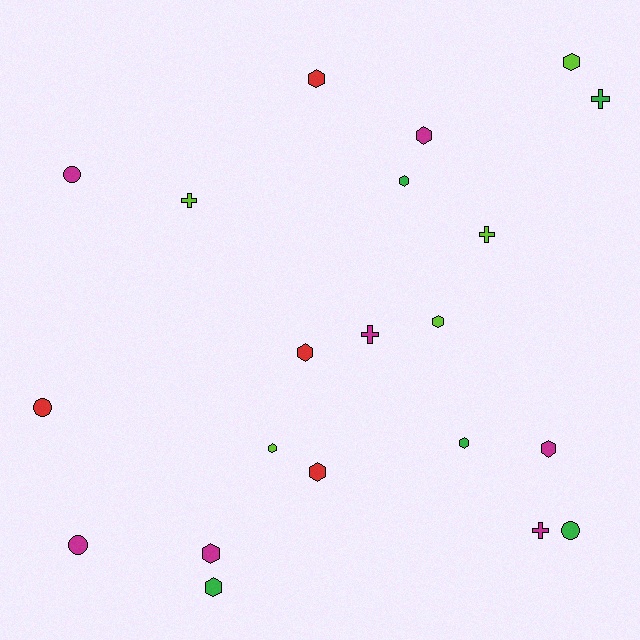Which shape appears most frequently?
Hexagon, with 12 objects.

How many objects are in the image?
There are 21 objects.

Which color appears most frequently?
Magenta, with 7 objects.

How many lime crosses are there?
There are 2 lime crosses.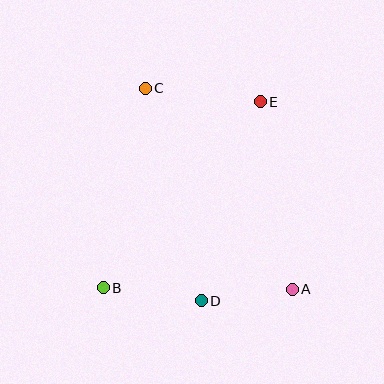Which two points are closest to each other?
Points A and D are closest to each other.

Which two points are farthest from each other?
Points A and C are farthest from each other.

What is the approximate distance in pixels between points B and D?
The distance between B and D is approximately 99 pixels.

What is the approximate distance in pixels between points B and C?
The distance between B and C is approximately 204 pixels.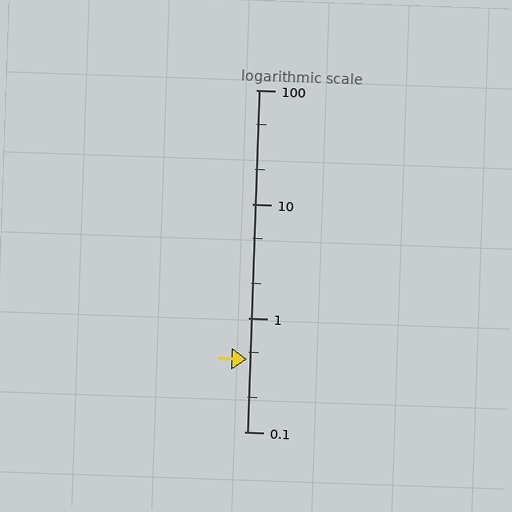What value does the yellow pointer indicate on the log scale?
The pointer indicates approximately 0.43.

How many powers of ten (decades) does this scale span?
The scale spans 3 decades, from 0.1 to 100.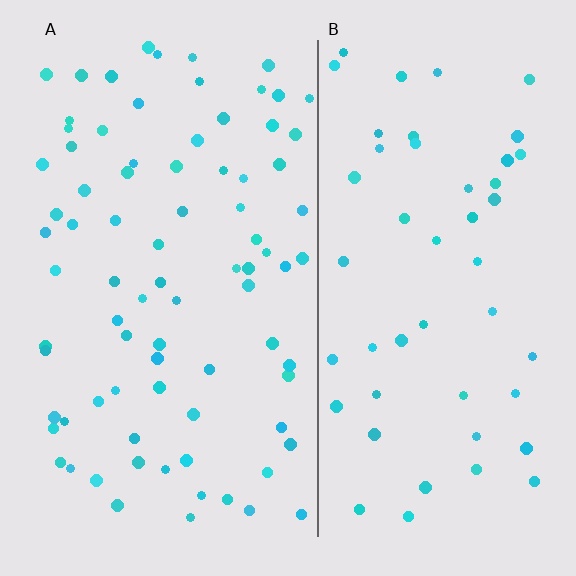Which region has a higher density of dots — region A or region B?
A (the left).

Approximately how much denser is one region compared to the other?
Approximately 1.6× — region A over region B.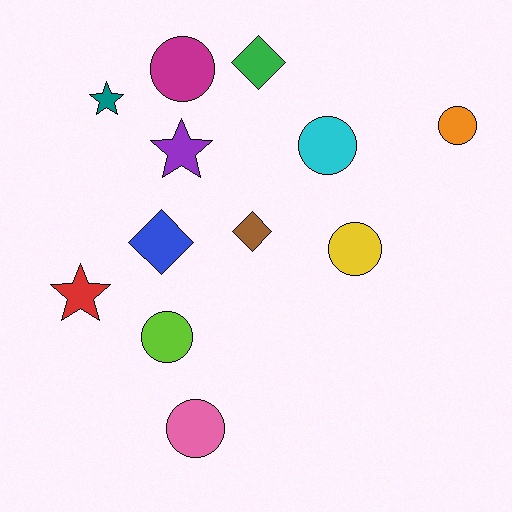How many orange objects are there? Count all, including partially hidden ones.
There is 1 orange object.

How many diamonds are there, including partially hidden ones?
There are 3 diamonds.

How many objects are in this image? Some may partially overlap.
There are 12 objects.